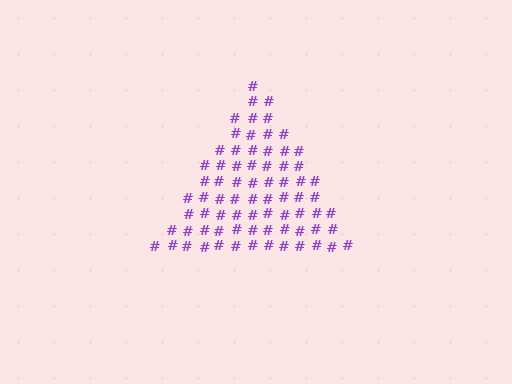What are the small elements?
The small elements are hash symbols.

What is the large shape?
The large shape is a triangle.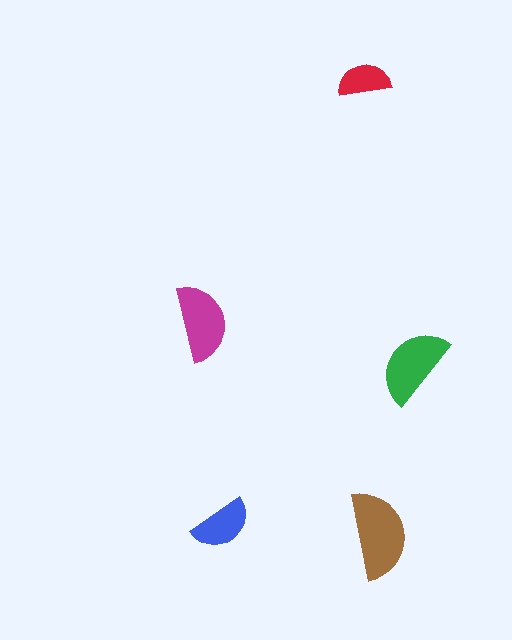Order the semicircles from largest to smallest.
the brown one, the green one, the magenta one, the blue one, the red one.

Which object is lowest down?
The brown semicircle is bottommost.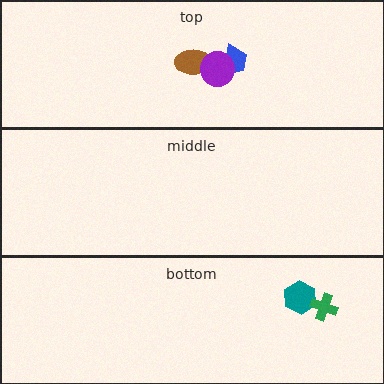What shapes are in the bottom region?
The teal hexagon, the green cross.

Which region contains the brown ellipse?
The top region.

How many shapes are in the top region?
3.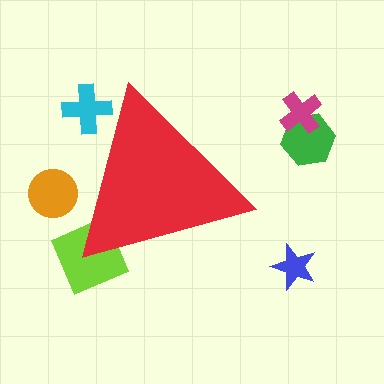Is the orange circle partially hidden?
Yes, the orange circle is partially hidden behind the red triangle.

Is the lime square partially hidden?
Yes, the lime square is partially hidden behind the red triangle.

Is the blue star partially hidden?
No, the blue star is fully visible.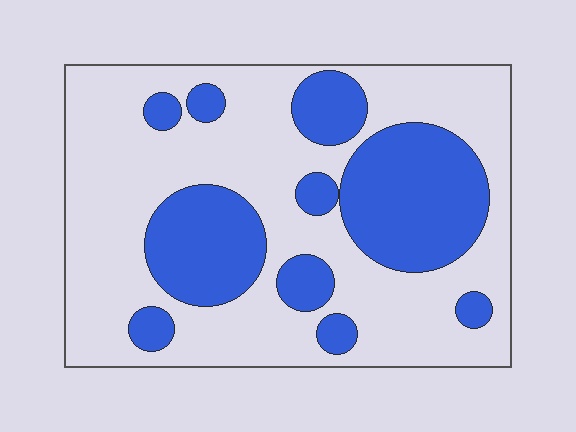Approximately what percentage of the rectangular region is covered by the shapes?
Approximately 35%.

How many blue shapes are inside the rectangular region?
10.